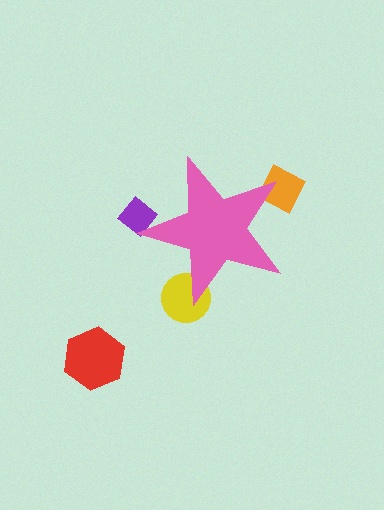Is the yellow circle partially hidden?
Yes, the yellow circle is partially hidden behind the pink star.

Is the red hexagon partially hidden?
No, the red hexagon is fully visible.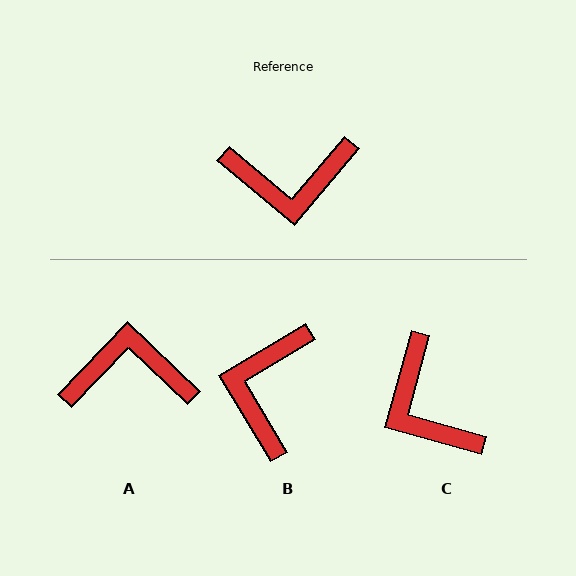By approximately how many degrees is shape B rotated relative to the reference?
Approximately 109 degrees clockwise.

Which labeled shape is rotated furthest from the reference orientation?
A, about 177 degrees away.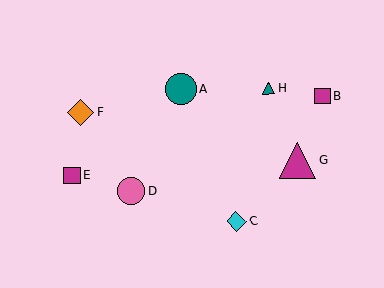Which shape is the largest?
The magenta triangle (labeled G) is the largest.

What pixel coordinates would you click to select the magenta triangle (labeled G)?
Click at (298, 161) to select the magenta triangle G.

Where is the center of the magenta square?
The center of the magenta square is at (72, 175).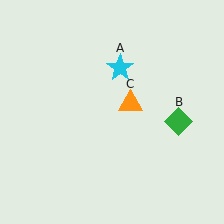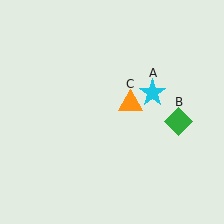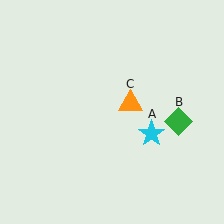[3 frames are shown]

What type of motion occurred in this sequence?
The cyan star (object A) rotated clockwise around the center of the scene.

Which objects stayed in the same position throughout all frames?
Green diamond (object B) and orange triangle (object C) remained stationary.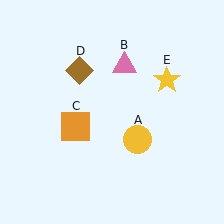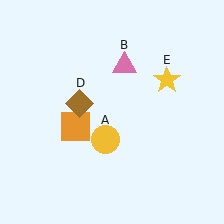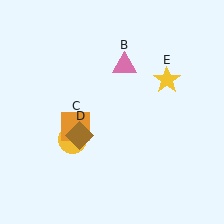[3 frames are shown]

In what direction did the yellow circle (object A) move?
The yellow circle (object A) moved left.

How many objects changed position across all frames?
2 objects changed position: yellow circle (object A), brown diamond (object D).